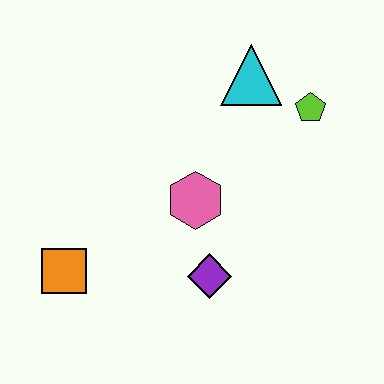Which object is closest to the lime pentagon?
The cyan triangle is closest to the lime pentagon.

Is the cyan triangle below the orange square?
No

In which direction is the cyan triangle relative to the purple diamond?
The cyan triangle is above the purple diamond.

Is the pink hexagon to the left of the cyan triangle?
Yes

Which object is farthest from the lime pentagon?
The orange square is farthest from the lime pentagon.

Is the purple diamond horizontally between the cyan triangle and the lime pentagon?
No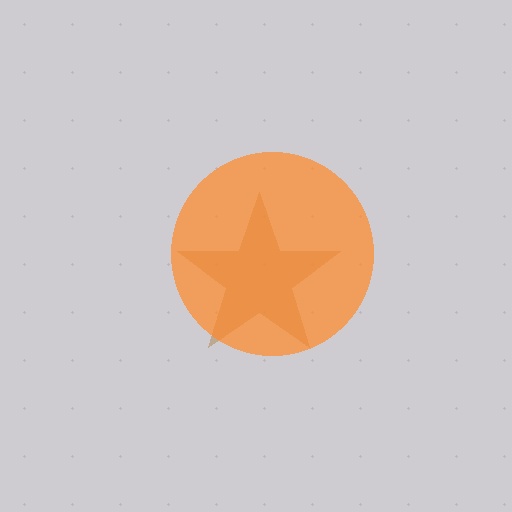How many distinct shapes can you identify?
There are 2 distinct shapes: a brown star, an orange circle.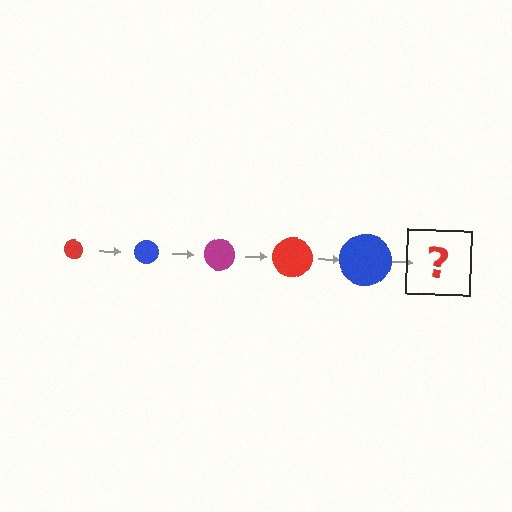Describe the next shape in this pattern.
It should be a magenta circle, larger than the previous one.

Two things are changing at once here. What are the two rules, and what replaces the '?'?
The two rules are that the circle grows larger each step and the color cycles through red, blue, and magenta. The '?' should be a magenta circle, larger than the previous one.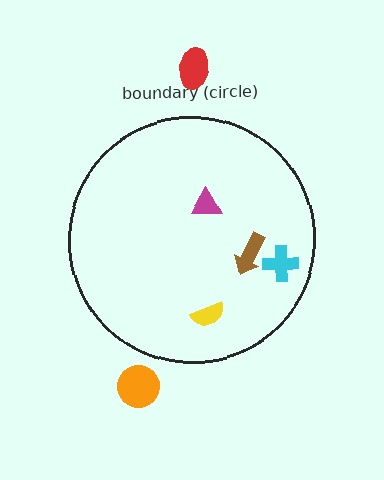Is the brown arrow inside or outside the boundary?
Inside.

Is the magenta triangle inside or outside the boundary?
Inside.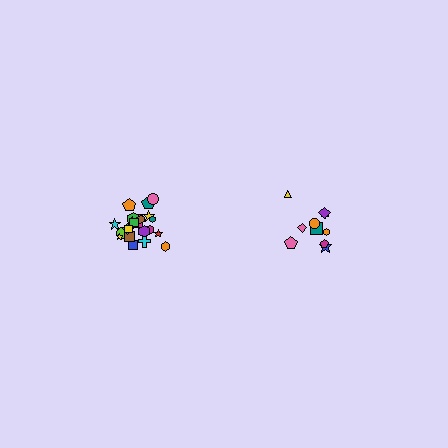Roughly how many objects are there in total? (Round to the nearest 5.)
Roughly 30 objects in total.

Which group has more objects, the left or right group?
The left group.